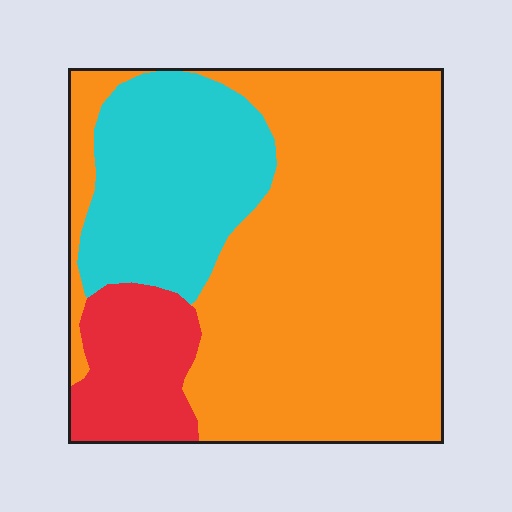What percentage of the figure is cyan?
Cyan covers 24% of the figure.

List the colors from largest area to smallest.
From largest to smallest: orange, cyan, red.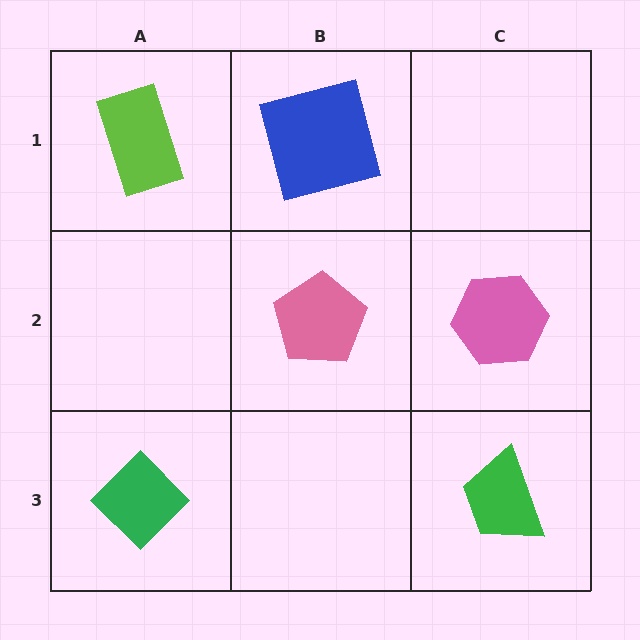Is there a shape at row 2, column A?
No, that cell is empty.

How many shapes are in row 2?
2 shapes.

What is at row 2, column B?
A pink pentagon.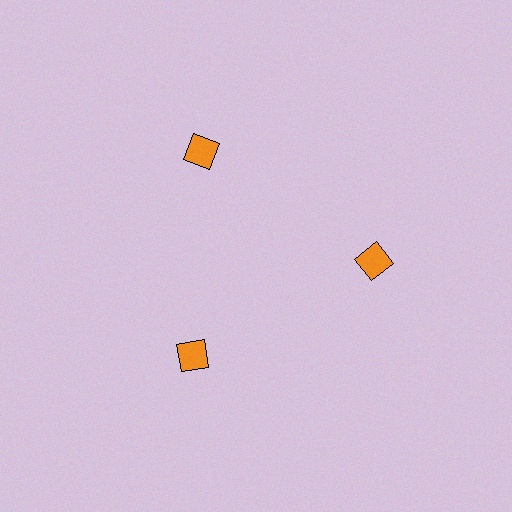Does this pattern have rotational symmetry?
Yes, this pattern has 3-fold rotational symmetry. It looks the same after rotating 120 degrees around the center.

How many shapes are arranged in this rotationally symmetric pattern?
There are 3 shapes, arranged in 3 groups of 1.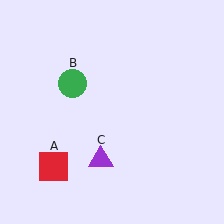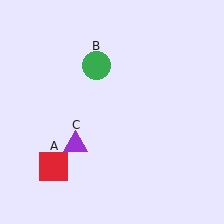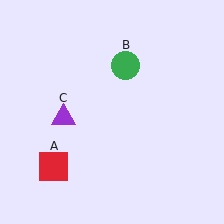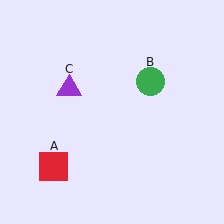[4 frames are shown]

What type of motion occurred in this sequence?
The green circle (object B), purple triangle (object C) rotated clockwise around the center of the scene.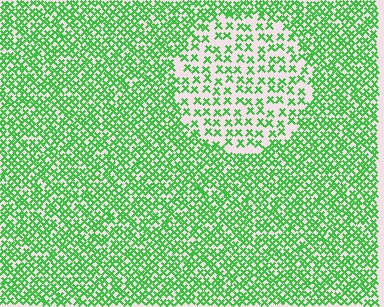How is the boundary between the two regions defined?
The boundary is defined by a change in element density (approximately 2.1x ratio). All elements are the same color, size, and shape.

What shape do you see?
I see a circle.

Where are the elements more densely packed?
The elements are more densely packed outside the circle boundary.